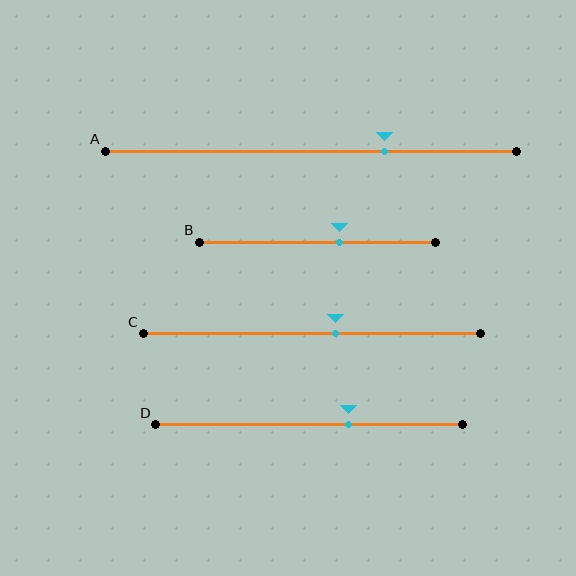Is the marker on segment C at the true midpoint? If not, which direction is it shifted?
No, the marker on segment C is shifted to the right by about 7% of the segment length.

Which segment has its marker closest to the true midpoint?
Segment C has its marker closest to the true midpoint.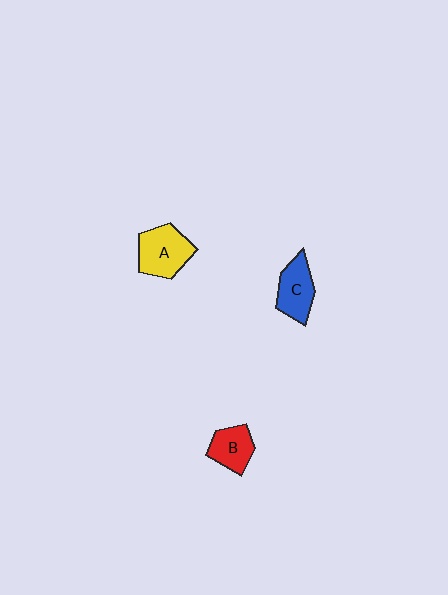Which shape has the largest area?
Shape A (yellow).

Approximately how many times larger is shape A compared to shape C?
Approximately 1.2 times.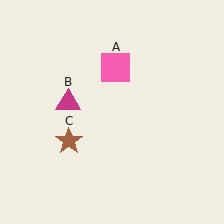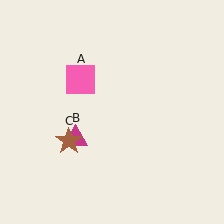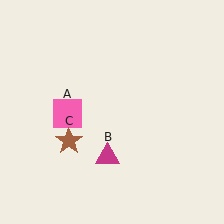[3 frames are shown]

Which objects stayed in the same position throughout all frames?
Brown star (object C) remained stationary.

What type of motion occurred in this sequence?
The pink square (object A), magenta triangle (object B) rotated counterclockwise around the center of the scene.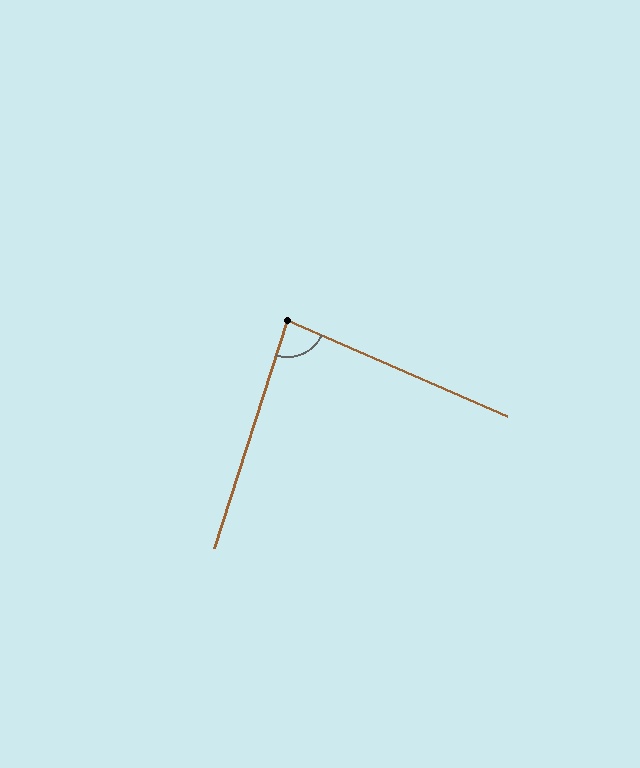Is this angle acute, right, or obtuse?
It is acute.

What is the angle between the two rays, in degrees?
Approximately 84 degrees.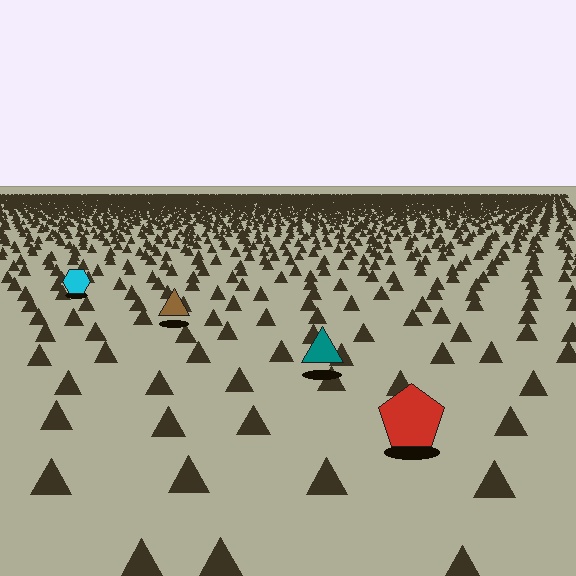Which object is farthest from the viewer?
The cyan hexagon is farthest from the viewer. It appears smaller and the ground texture around it is denser.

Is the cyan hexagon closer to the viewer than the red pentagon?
No. The red pentagon is closer — you can tell from the texture gradient: the ground texture is coarser near it.